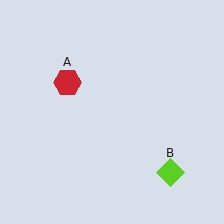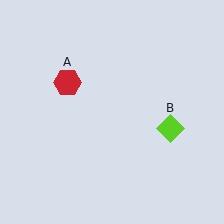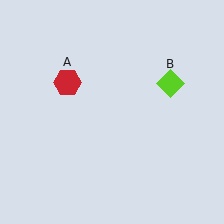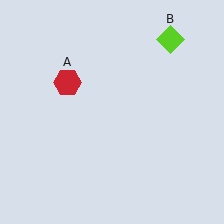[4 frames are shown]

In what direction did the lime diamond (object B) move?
The lime diamond (object B) moved up.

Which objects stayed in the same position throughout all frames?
Red hexagon (object A) remained stationary.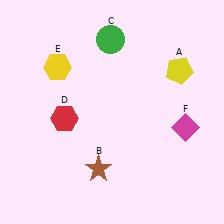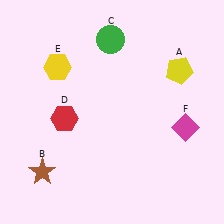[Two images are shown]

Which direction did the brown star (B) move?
The brown star (B) moved left.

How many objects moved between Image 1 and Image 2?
1 object moved between the two images.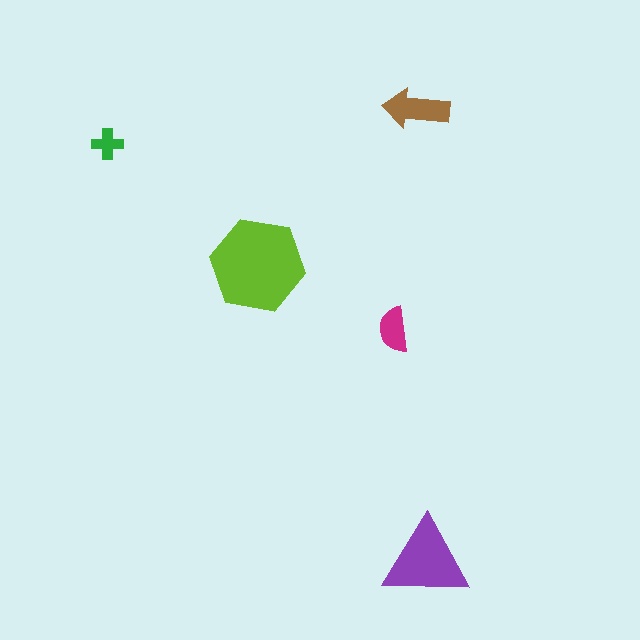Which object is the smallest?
The green cross.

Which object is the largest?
The lime hexagon.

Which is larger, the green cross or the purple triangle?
The purple triangle.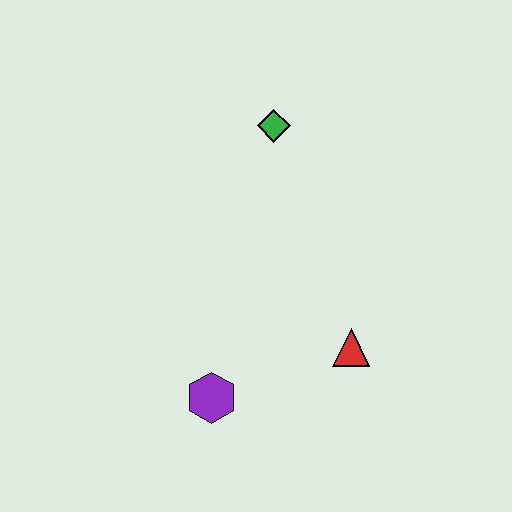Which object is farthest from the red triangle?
The green diamond is farthest from the red triangle.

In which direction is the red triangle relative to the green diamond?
The red triangle is below the green diamond.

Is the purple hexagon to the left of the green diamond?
Yes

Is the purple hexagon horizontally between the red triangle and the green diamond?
No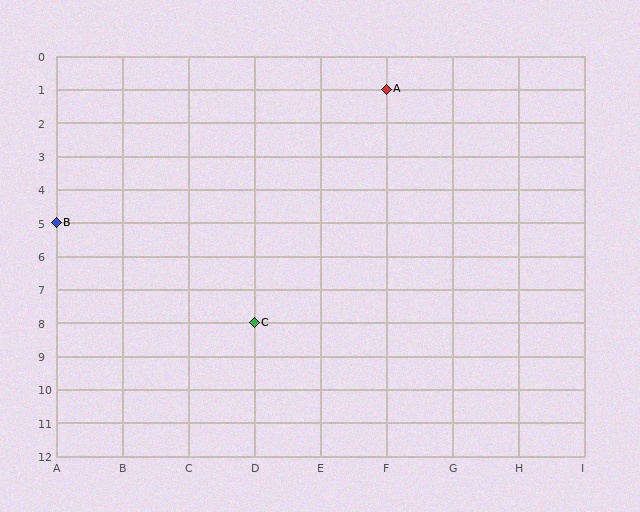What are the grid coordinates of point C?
Point C is at grid coordinates (D, 8).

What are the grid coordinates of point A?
Point A is at grid coordinates (F, 1).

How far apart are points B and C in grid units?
Points B and C are 3 columns and 3 rows apart (about 4.2 grid units diagonally).